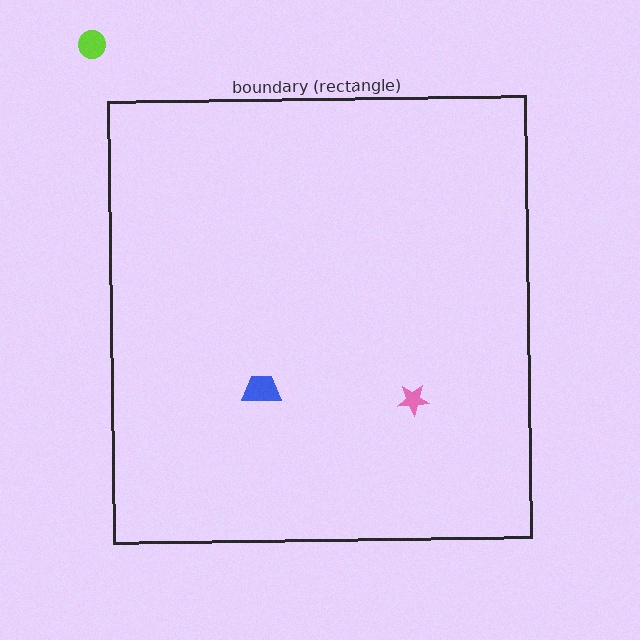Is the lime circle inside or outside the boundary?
Outside.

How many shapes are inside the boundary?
2 inside, 1 outside.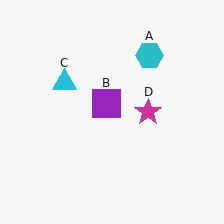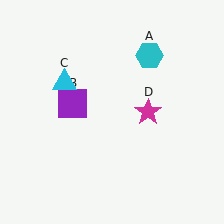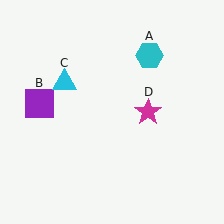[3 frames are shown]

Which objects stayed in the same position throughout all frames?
Cyan hexagon (object A) and cyan triangle (object C) and magenta star (object D) remained stationary.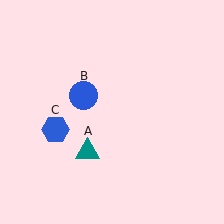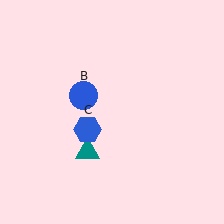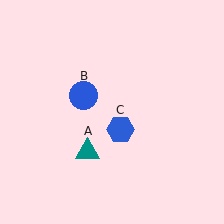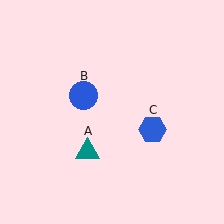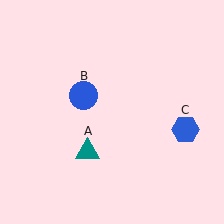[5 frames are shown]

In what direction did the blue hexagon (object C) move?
The blue hexagon (object C) moved right.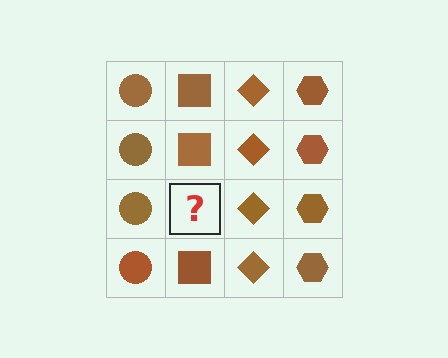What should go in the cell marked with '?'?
The missing cell should contain a brown square.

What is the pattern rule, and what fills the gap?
The rule is that each column has a consistent shape. The gap should be filled with a brown square.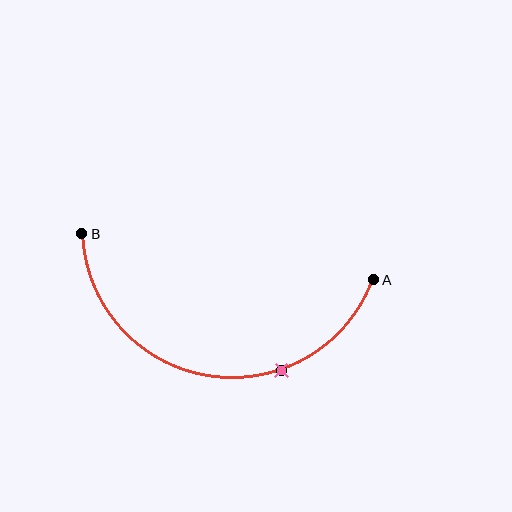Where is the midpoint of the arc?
The arc midpoint is the point on the curve farthest from the straight line joining A and B. It sits below that line.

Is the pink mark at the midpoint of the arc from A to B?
No. The pink mark lies on the arc but is closer to endpoint A. The arc midpoint would be at the point on the curve equidistant along the arc from both A and B.